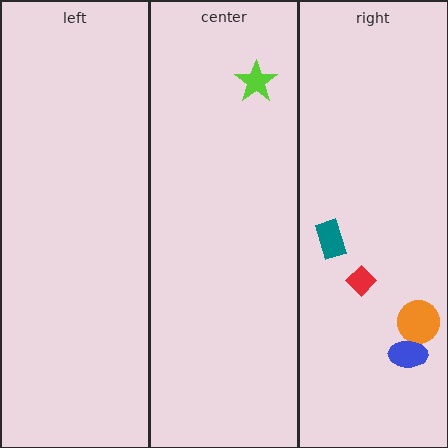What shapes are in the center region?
The lime star.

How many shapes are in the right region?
4.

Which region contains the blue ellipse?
The right region.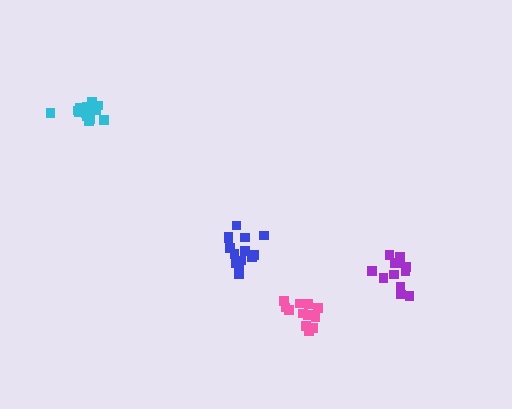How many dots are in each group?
Group 1: 13 dots, Group 2: 15 dots, Group 3: 14 dots, Group 4: 12 dots (54 total).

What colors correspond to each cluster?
The clusters are colored: purple, blue, cyan, pink.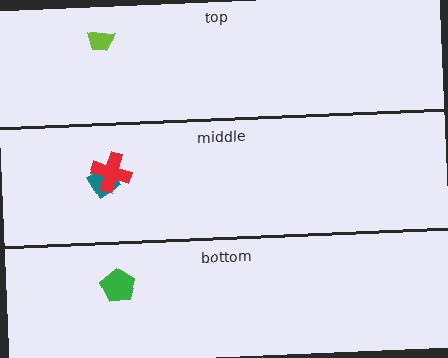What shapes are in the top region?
The lime trapezoid.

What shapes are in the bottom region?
The green pentagon.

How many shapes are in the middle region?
2.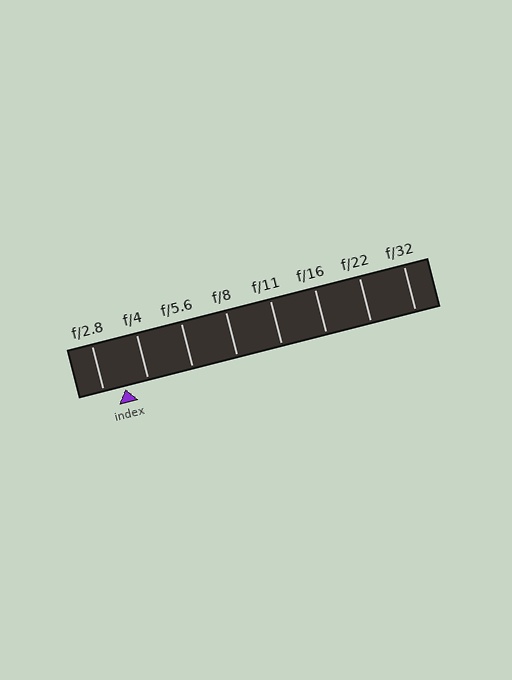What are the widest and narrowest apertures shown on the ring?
The widest aperture shown is f/2.8 and the narrowest is f/32.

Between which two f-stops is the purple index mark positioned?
The index mark is between f/2.8 and f/4.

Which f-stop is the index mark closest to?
The index mark is closest to f/2.8.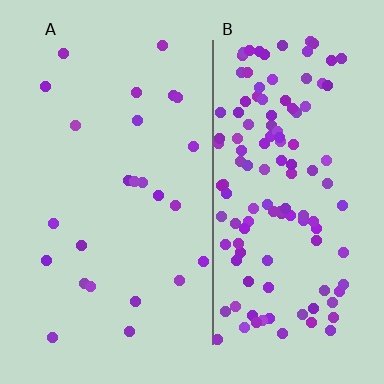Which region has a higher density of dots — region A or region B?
B (the right).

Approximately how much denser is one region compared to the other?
Approximately 5.2× — region B over region A.